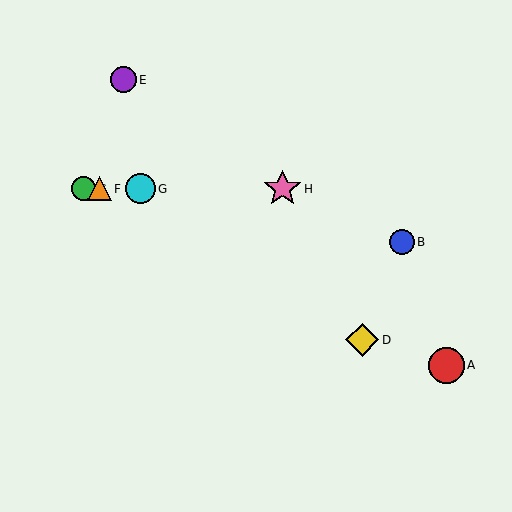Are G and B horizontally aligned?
No, G is at y≈189 and B is at y≈242.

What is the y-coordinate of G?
Object G is at y≈189.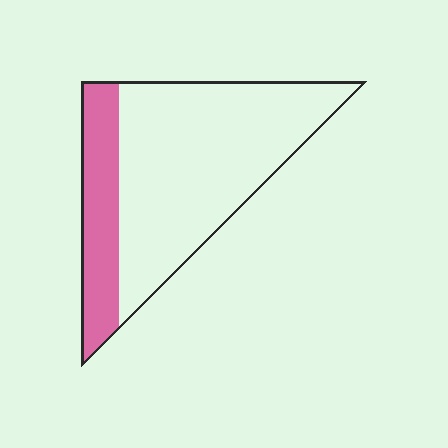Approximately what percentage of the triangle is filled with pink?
Approximately 25%.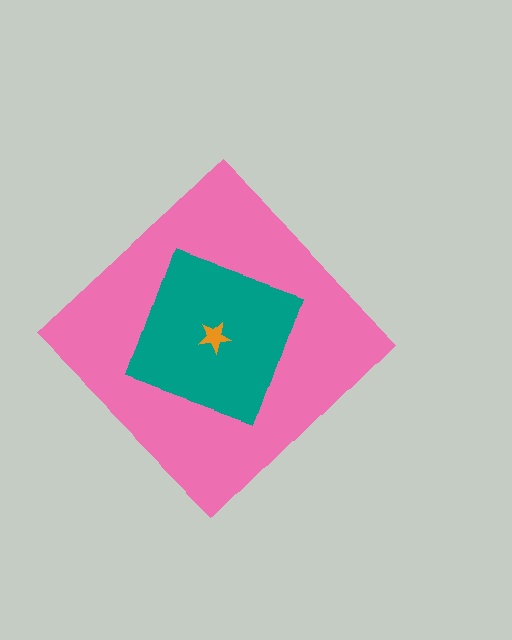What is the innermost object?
The orange star.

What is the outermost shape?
The pink diamond.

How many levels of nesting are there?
3.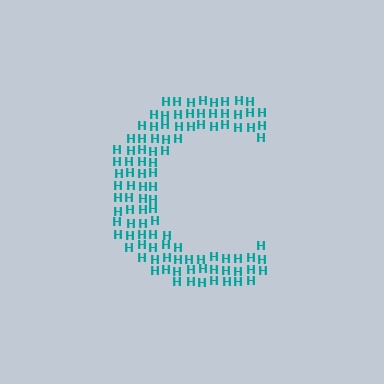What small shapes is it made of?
It is made of small letter H's.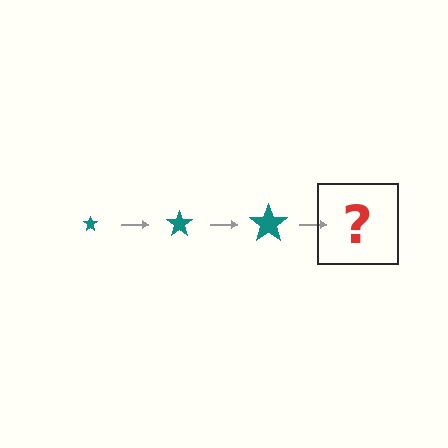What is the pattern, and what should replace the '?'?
The pattern is that the star gets progressively larger each step. The '?' should be a teal star, larger than the previous one.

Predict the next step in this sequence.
The next step is a teal star, larger than the previous one.